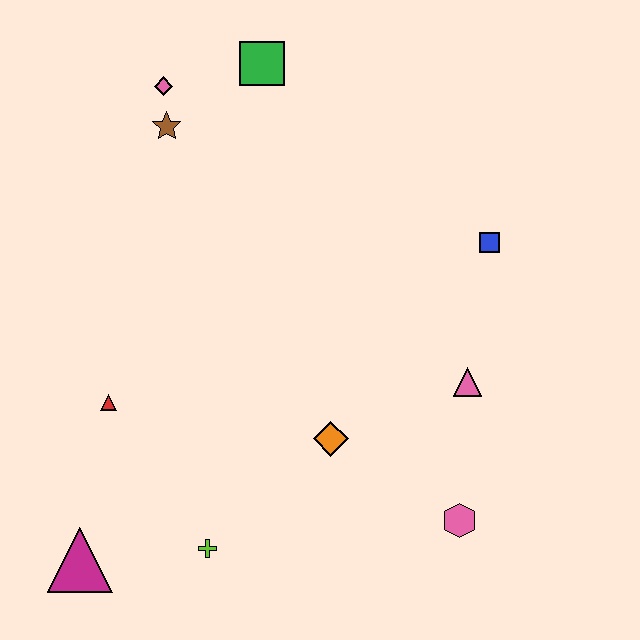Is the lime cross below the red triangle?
Yes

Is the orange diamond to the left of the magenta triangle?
No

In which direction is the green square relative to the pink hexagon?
The green square is above the pink hexagon.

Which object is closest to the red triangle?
The magenta triangle is closest to the red triangle.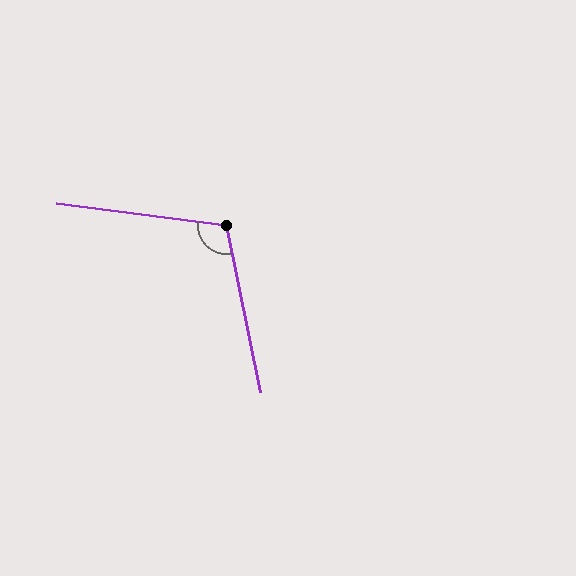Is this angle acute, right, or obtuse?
It is obtuse.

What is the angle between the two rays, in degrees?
Approximately 109 degrees.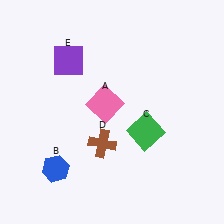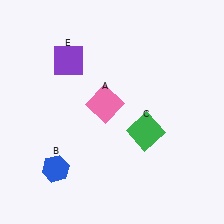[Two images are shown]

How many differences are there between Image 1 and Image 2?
There is 1 difference between the two images.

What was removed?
The brown cross (D) was removed in Image 2.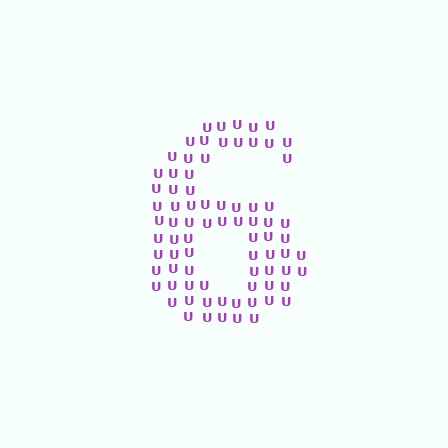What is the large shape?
The large shape is the digit 6.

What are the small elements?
The small elements are letter U's.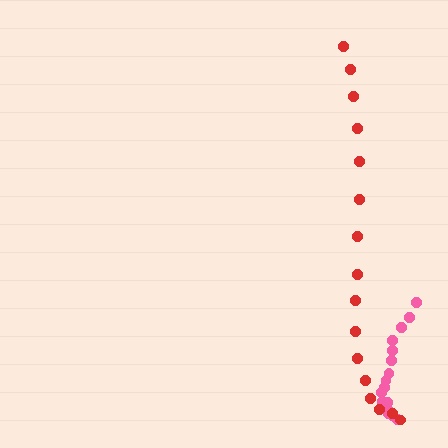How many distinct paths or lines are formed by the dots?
There are 2 distinct paths.